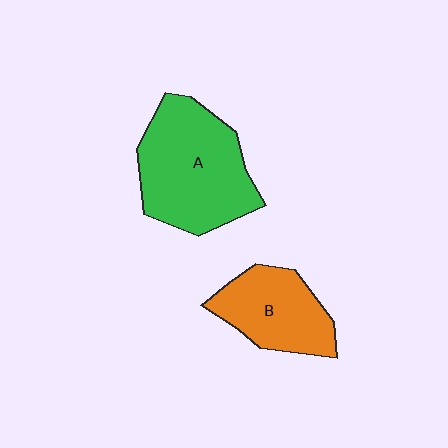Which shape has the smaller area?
Shape B (orange).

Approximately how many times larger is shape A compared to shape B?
Approximately 1.6 times.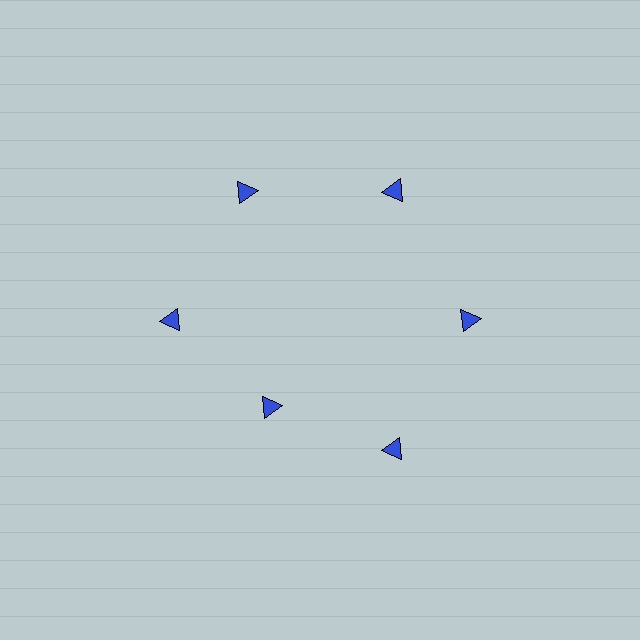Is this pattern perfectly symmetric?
No. The 6 blue triangles are arranged in a ring, but one element near the 7 o'clock position is pulled inward toward the center, breaking the 6-fold rotational symmetry.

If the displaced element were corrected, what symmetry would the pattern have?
It would have 6-fold rotational symmetry — the pattern would map onto itself every 60 degrees.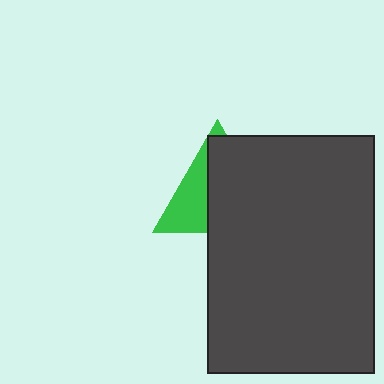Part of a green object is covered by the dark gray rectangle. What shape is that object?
It is a triangle.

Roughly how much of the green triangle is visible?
A small part of it is visible (roughly 38%).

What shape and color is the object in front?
The object in front is a dark gray rectangle.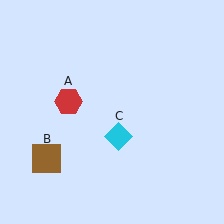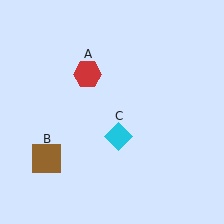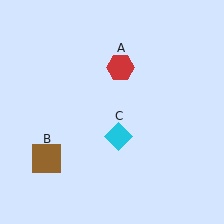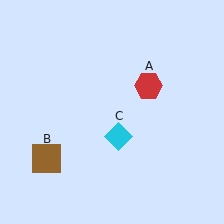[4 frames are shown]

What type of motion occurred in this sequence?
The red hexagon (object A) rotated clockwise around the center of the scene.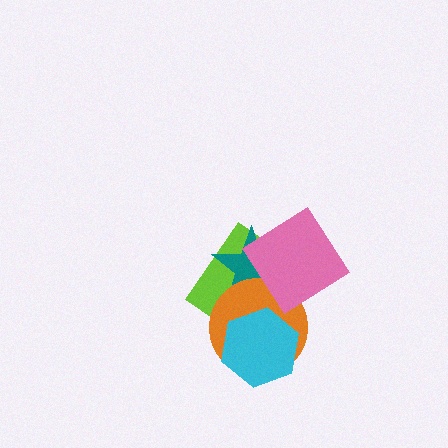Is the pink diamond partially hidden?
No, no other shape covers it.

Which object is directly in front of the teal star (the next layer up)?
The orange circle is directly in front of the teal star.